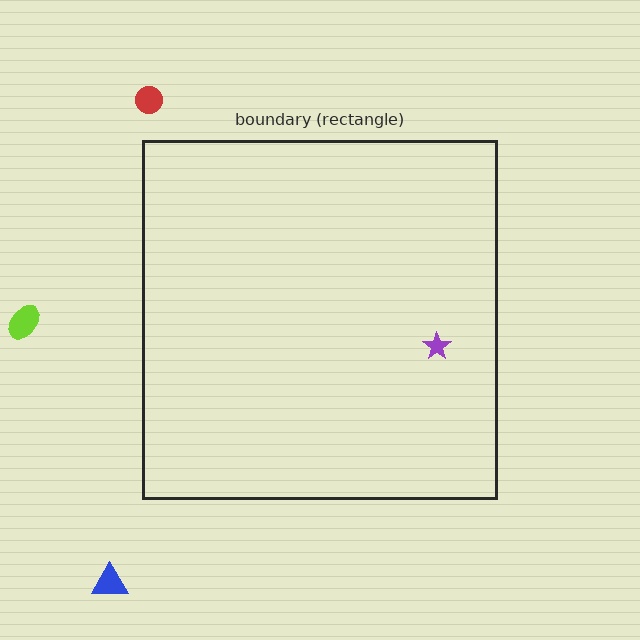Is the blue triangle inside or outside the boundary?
Outside.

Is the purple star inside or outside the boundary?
Inside.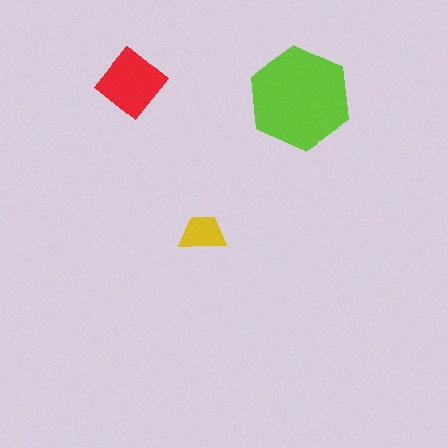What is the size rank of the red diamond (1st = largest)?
2nd.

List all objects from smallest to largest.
The yellow trapezoid, the red diamond, the lime hexagon.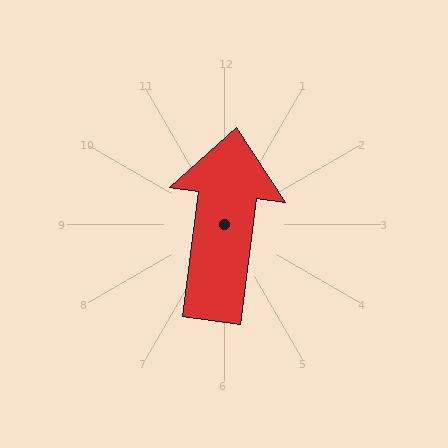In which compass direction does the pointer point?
North.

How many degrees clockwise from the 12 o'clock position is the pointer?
Approximately 7 degrees.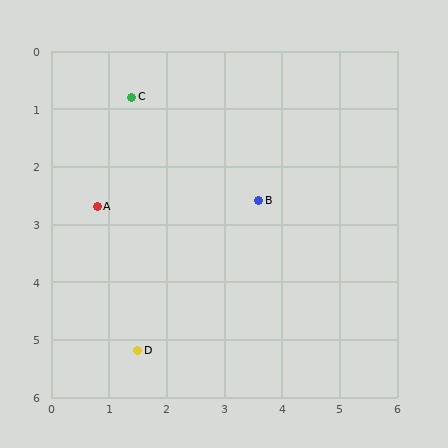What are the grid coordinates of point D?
Point D is at approximately (1.5, 5.2).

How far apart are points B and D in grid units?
Points B and D are about 3.3 grid units apart.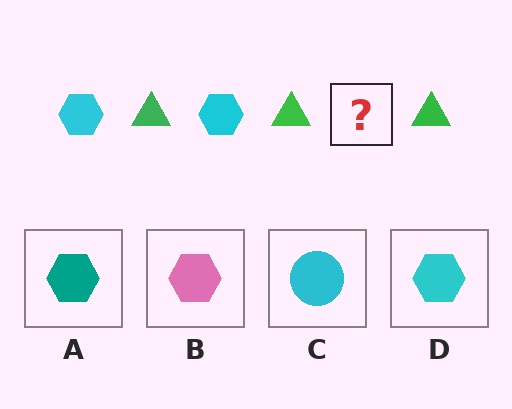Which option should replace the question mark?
Option D.